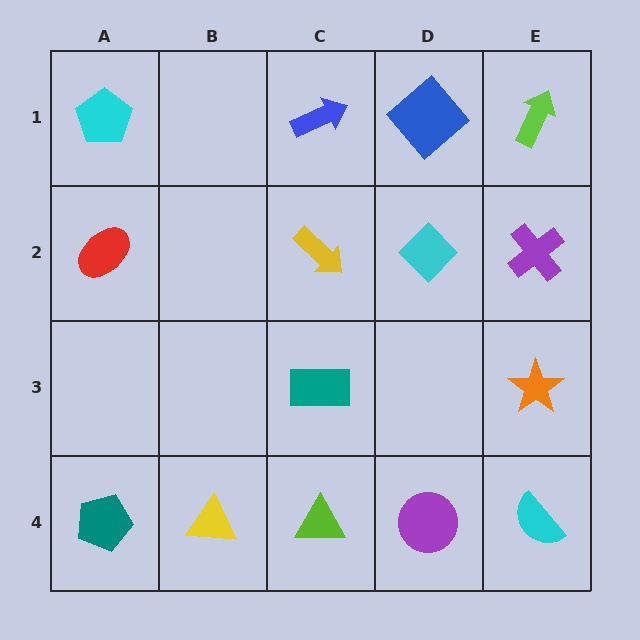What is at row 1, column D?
A blue diamond.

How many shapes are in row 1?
4 shapes.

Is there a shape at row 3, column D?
No, that cell is empty.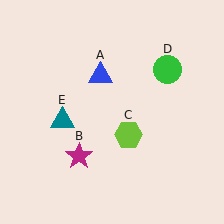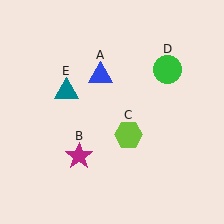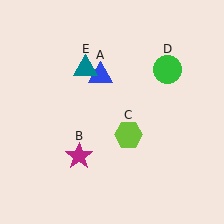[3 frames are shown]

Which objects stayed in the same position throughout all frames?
Blue triangle (object A) and magenta star (object B) and lime hexagon (object C) and green circle (object D) remained stationary.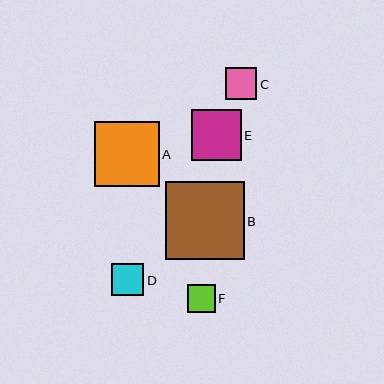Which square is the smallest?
Square F is the smallest with a size of approximately 28 pixels.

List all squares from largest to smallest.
From largest to smallest: B, A, E, D, C, F.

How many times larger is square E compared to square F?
Square E is approximately 1.8 times the size of square F.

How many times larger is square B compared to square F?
Square B is approximately 2.8 times the size of square F.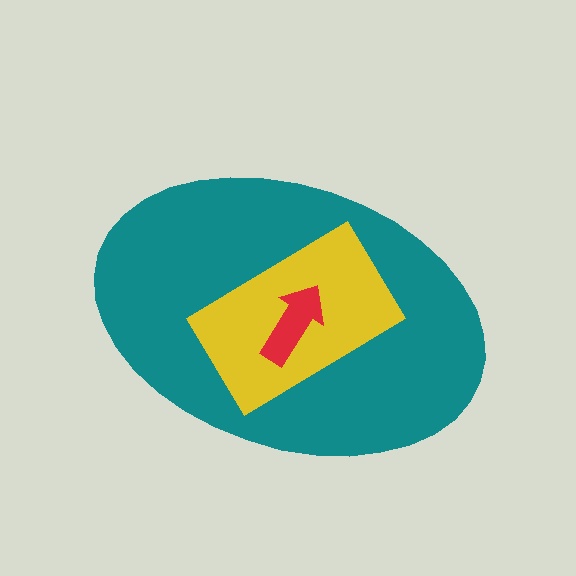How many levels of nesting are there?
3.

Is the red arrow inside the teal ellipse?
Yes.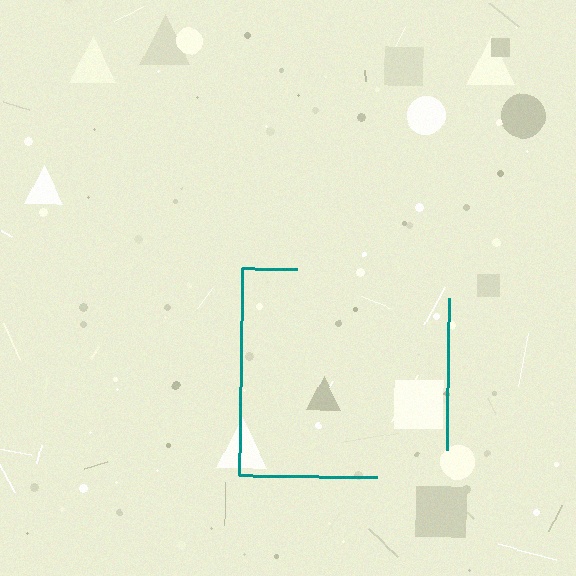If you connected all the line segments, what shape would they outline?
They would outline a square.